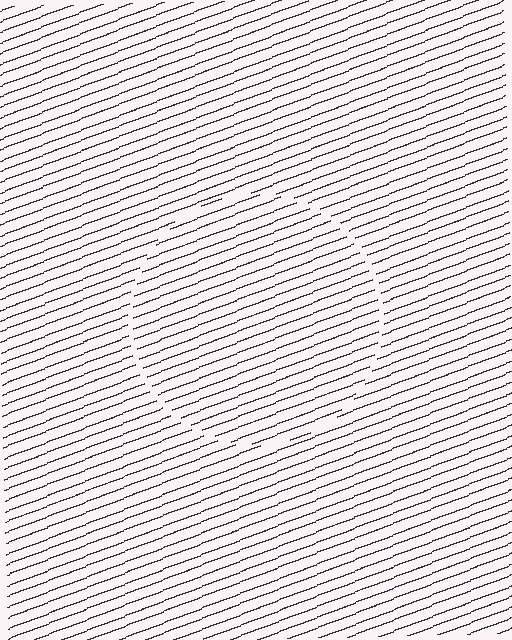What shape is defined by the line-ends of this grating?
An illusory circle. The interior of the shape contains the same grating, shifted by half a period — the contour is defined by the phase discontinuity where line-ends from the inner and outer gratings abut.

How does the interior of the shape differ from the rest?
The interior of the shape contains the same grating, shifted by half a period — the contour is defined by the phase discontinuity where line-ends from the inner and outer gratings abut.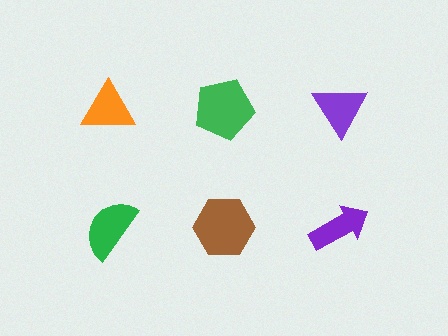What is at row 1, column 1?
An orange triangle.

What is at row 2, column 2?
A brown hexagon.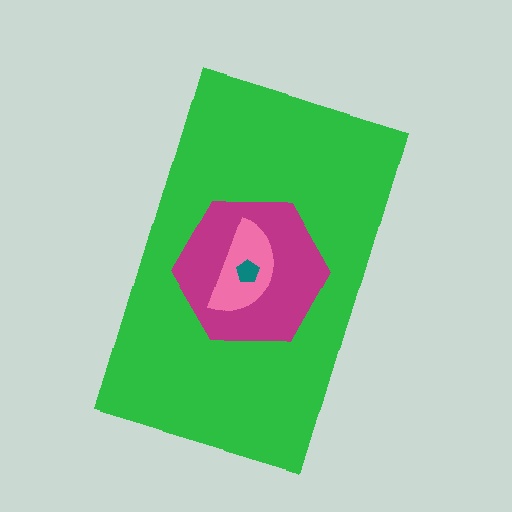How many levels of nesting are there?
4.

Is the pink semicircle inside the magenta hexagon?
Yes.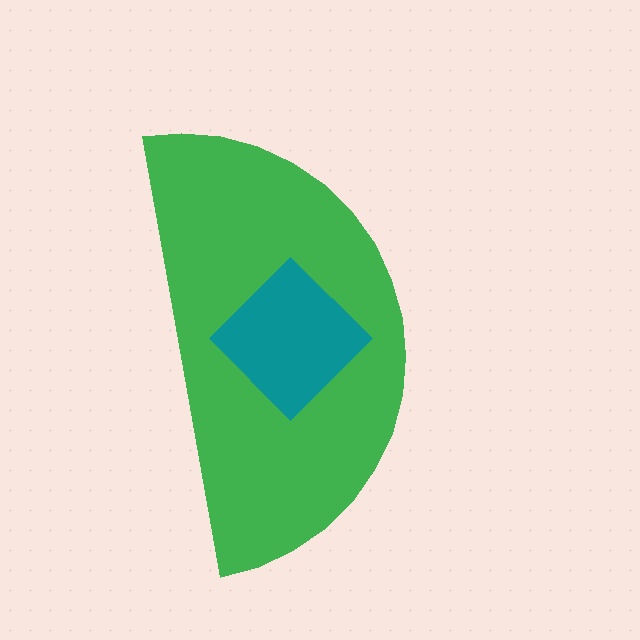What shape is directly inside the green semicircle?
The teal diamond.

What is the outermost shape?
The green semicircle.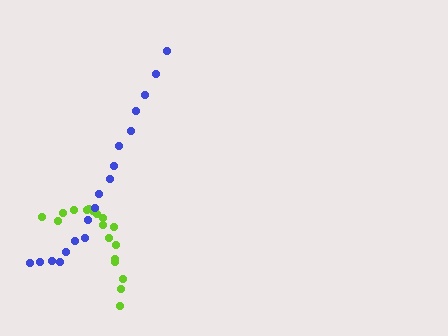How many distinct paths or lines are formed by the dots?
There are 2 distinct paths.